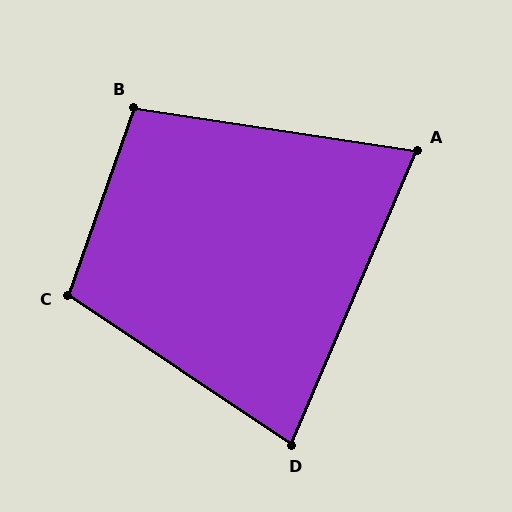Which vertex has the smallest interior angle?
A, at approximately 75 degrees.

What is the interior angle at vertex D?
Approximately 79 degrees (acute).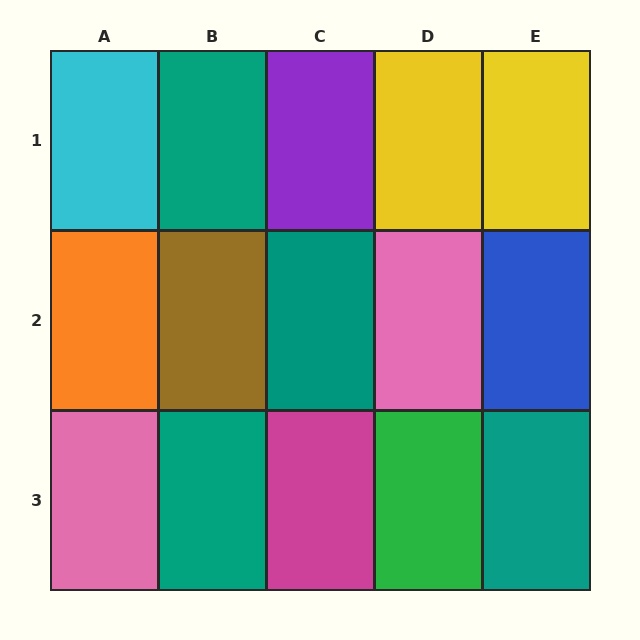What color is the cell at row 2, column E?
Blue.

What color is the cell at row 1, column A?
Cyan.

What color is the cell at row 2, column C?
Teal.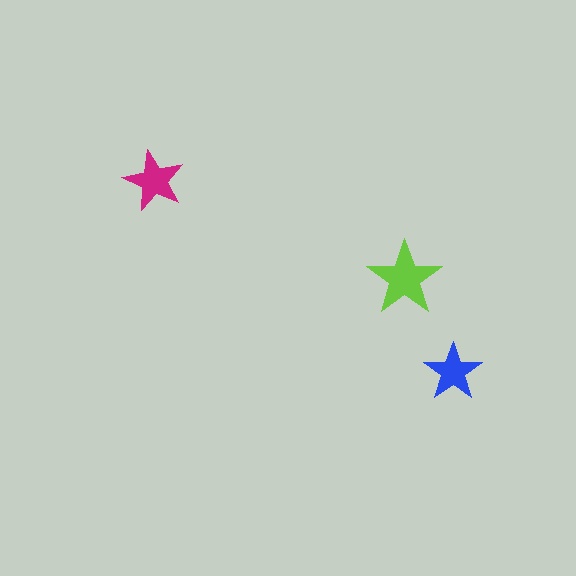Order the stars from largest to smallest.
the lime one, the magenta one, the blue one.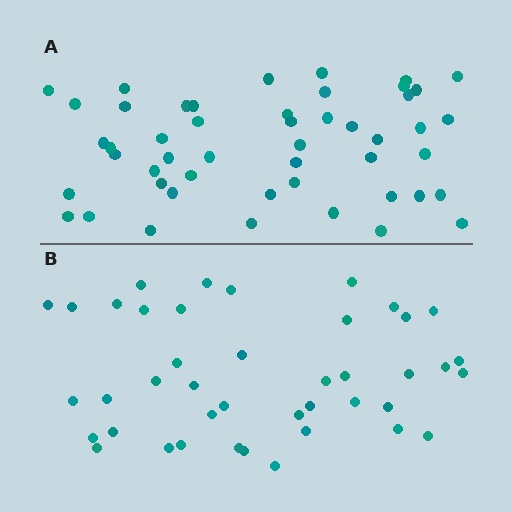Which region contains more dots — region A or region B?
Region A (the top region) has more dots.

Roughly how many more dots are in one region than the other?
Region A has roughly 8 or so more dots than region B.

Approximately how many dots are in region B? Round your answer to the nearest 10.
About 40 dots. (The exact count is 42, which rounds to 40.)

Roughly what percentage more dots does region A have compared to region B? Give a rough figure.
About 15% more.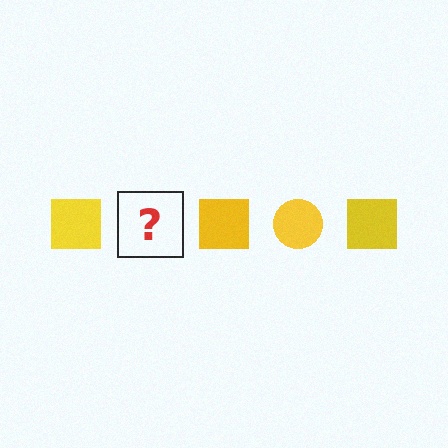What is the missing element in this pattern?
The missing element is a yellow circle.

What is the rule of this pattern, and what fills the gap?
The rule is that the pattern cycles through square, circle shapes in yellow. The gap should be filled with a yellow circle.